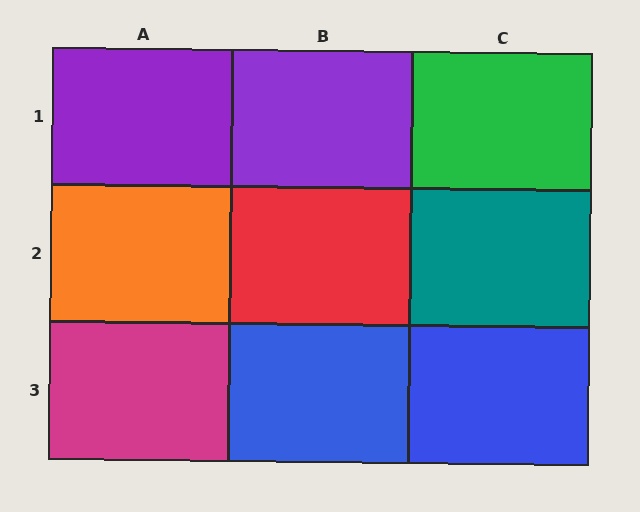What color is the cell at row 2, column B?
Red.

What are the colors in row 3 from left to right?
Magenta, blue, blue.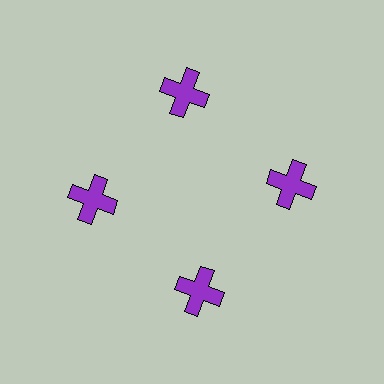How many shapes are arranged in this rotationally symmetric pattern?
There are 4 shapes, arranged in 4 groups of 1.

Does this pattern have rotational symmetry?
Yes, this pattern has 4-fold rotational symmetry. It looks the same after rotating 90 degrees around the center.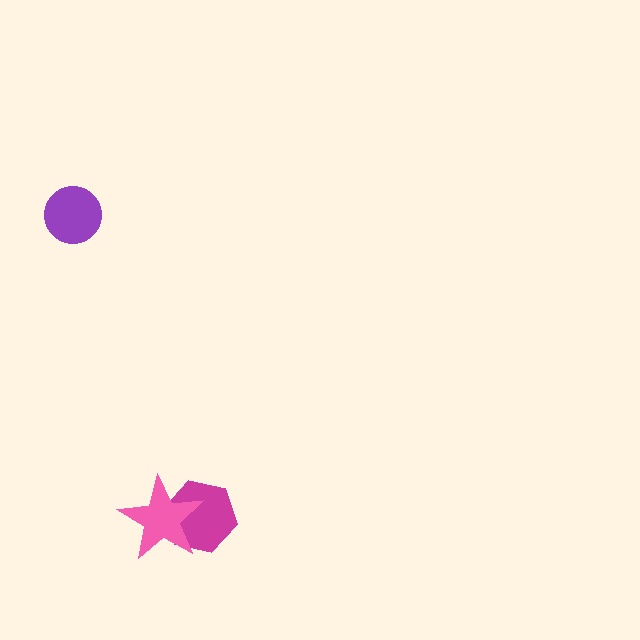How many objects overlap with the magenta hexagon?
1 object overlaps with the magenta hexagon.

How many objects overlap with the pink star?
1 object overlaps with the pink star.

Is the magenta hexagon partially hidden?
Yes, it is partially covered by another shape.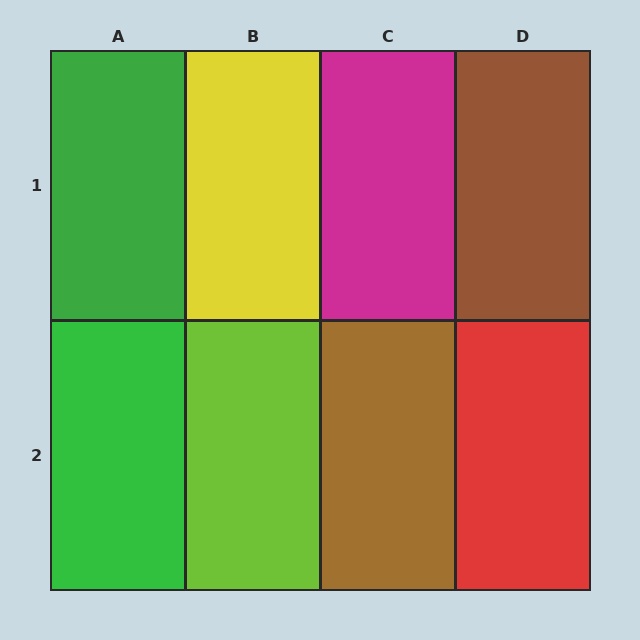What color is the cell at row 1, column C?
Magenta.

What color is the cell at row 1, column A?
Green.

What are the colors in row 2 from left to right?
Green, lime, brown, red.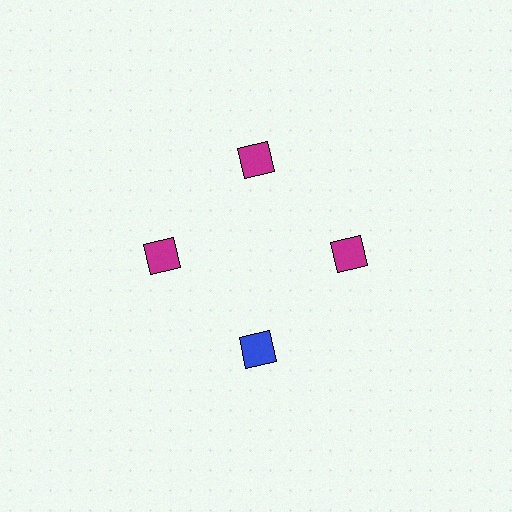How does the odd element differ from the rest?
It has a different color: blue instead of magenta.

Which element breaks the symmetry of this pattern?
The blue diamond at roughly the 6 o'clock position breaks the symmetry. All other shapes are magenta diamonds.